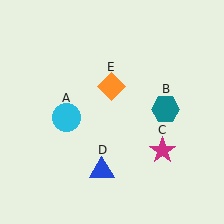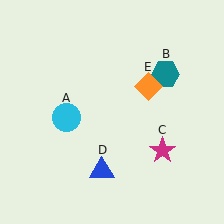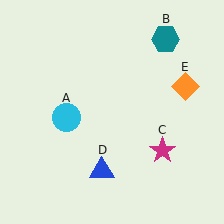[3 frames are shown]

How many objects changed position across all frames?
2 objects changed position: teal hexagon (object B), orange diamond (object E).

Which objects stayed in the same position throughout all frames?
Cyan circle (object A) and magenta star (object C) and blue triangle (object D) remained stationary.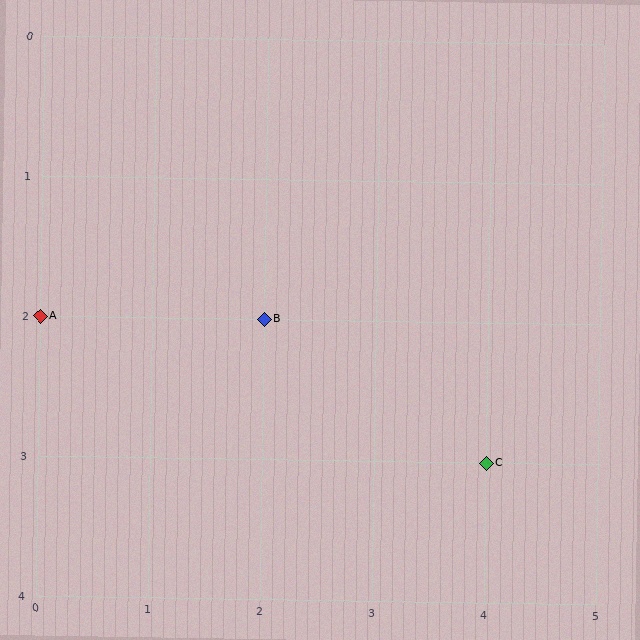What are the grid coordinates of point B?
Point B is at grid coordinates (2, 2).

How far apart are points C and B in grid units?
Points C and B are 2 columns and 1 row apart (about 2.2 grid units diagonally).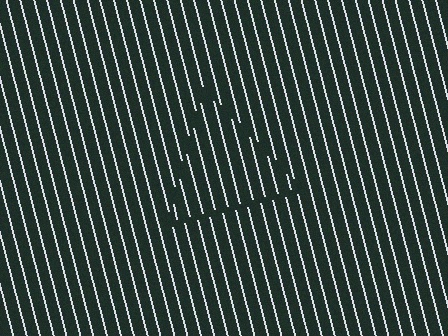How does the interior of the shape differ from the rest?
The interior of the shape contains the same grating, shifted by half a period — the contour is defined by the phase discontinuity where line-ends from the inner and outer gratings abut.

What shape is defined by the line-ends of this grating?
An illusory triangle. The interior of the shape contains the same grating, shifted by half a period — the contour is defined by the phase discontinuity where line-ends from the inner and outer gratings abut.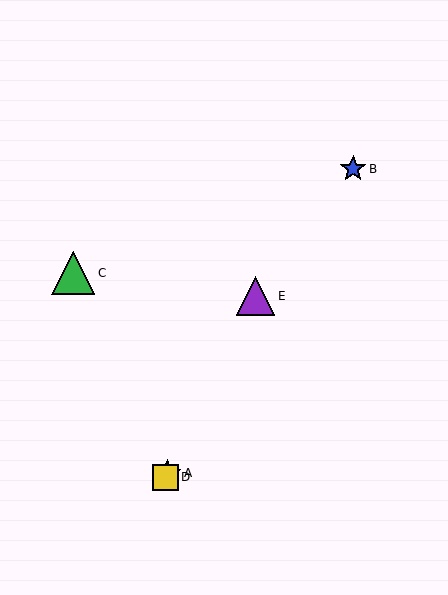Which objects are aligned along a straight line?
Objects A, D, E are aligned along a straight line.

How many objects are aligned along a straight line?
3 objects (A, D, E) are aligned along a straight line.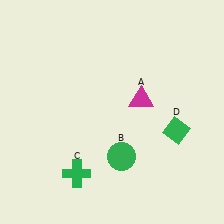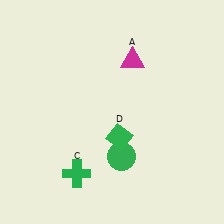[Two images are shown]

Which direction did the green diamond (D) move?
The green diamond (D) moved left.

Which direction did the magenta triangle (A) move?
The magenta triangle (A) moved up.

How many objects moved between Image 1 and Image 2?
2 objects moved between the two images.